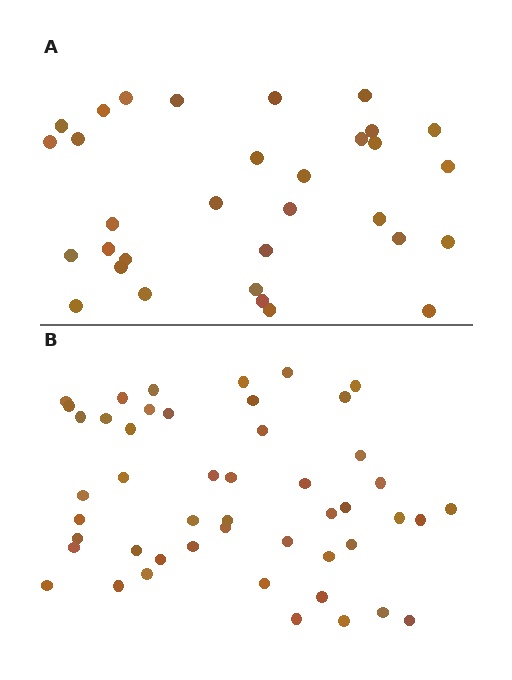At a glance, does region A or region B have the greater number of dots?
Region B (the bottom region) has more dots.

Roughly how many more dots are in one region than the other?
Region B has approximately 15 more dots than region A.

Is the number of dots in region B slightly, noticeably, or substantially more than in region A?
Region B has substantially more. The ratio is roughly 1.5 to 1.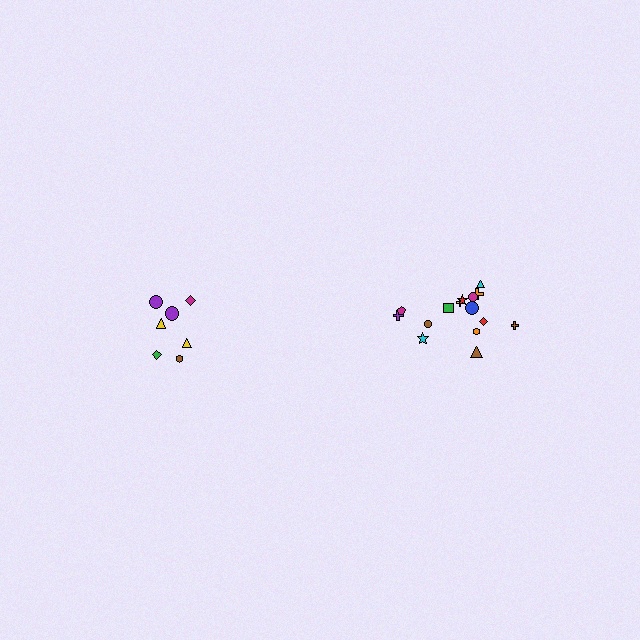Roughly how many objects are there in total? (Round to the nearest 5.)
Roughly 20 objects in total.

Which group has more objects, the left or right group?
The right group.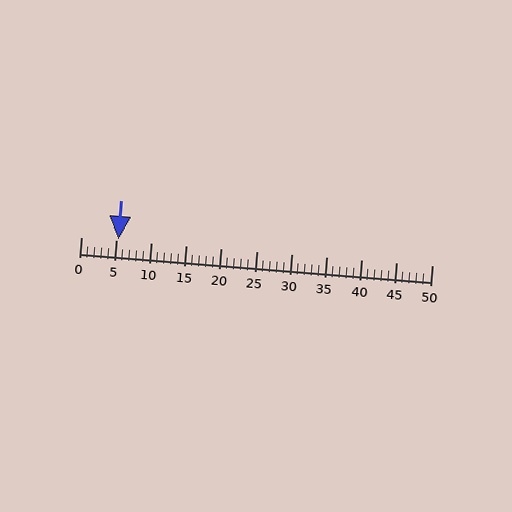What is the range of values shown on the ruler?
The ruler shows values from 0 to 50.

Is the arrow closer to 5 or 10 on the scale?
The arrow is closer to 5.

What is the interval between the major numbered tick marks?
The major tick marks are spaced 5 units apart.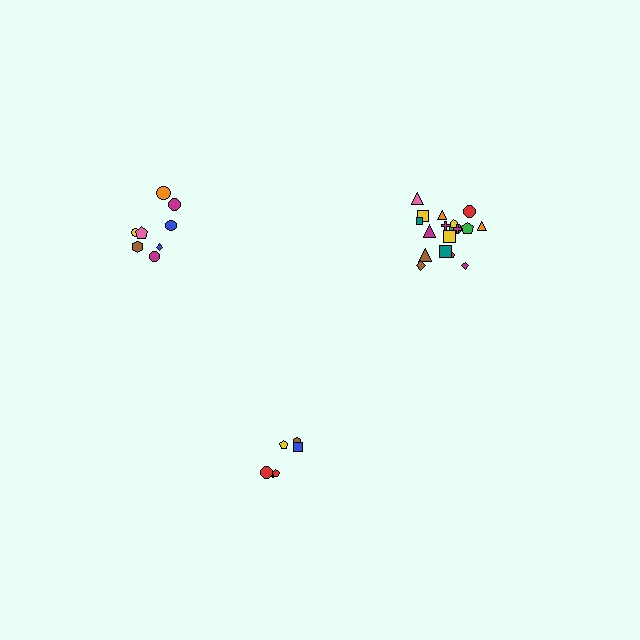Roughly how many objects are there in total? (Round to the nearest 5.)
Roughly 30 objects in total.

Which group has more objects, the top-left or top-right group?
The top-right group.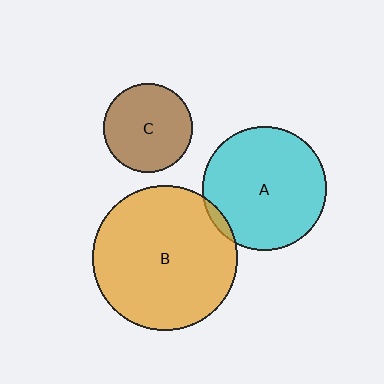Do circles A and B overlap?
Yes.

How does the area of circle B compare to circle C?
Approximately 2.7 times.